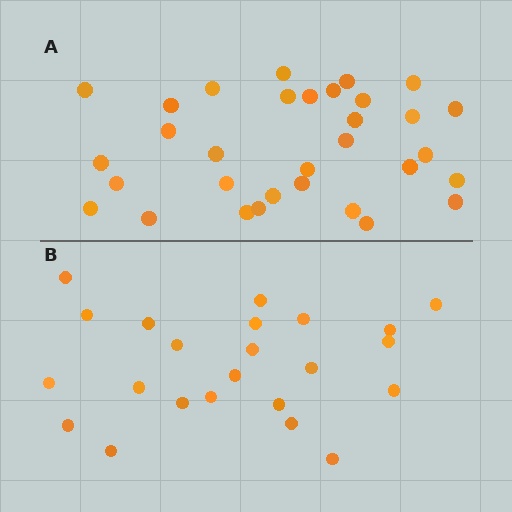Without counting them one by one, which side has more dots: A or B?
Region A (the top region) has more dots.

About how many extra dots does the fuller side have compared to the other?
Region A has roughly 8 or so more dots than region B.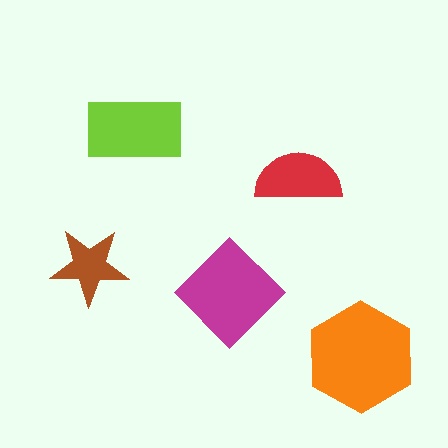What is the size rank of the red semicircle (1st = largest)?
4th.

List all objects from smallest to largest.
The brown star, the red semicircle, the lime rectangle, the magenta diamond, the orange hexagon.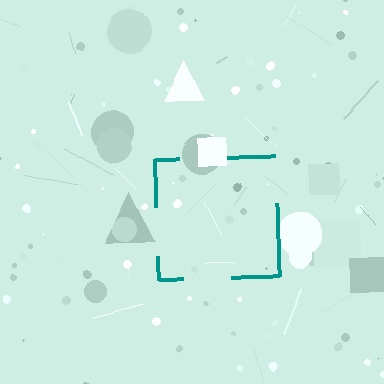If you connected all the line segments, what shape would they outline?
They would outline a square.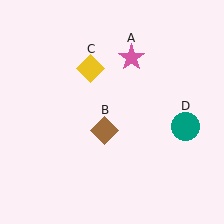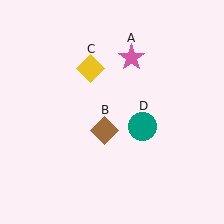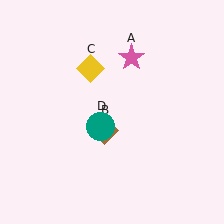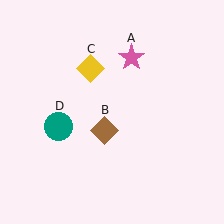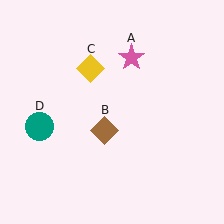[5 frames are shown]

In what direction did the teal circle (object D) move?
The teal circle (object D) moved left.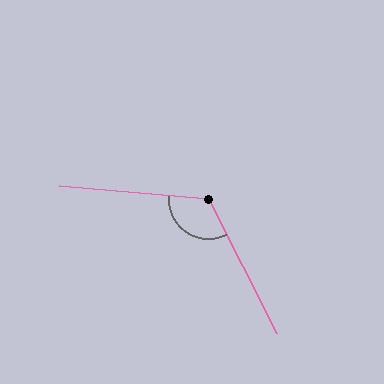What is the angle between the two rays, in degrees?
Approximately 122 degrees.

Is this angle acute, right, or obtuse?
It is obtuse.